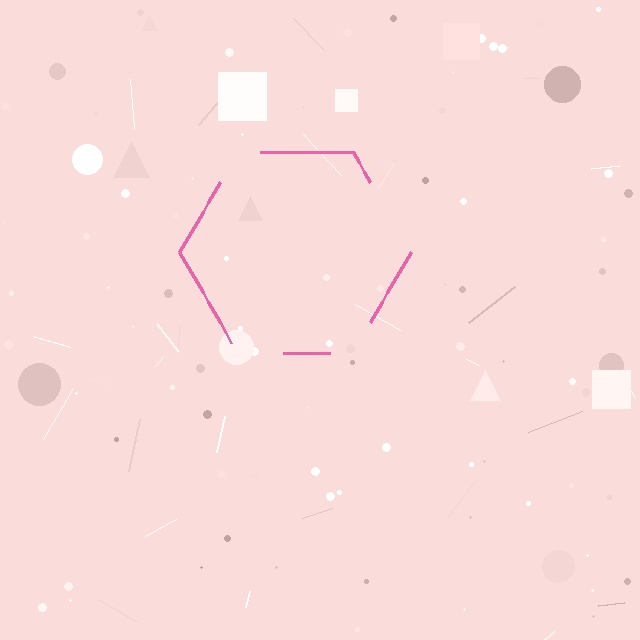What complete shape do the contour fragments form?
The contour fragments form a hexagon.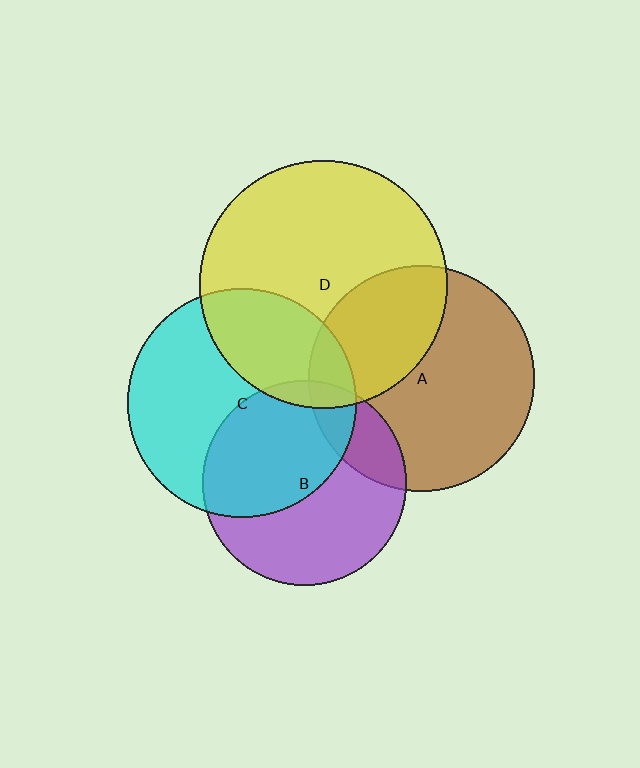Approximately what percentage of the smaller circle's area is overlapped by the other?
Approximately 35%.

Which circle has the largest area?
Circle D (yellow).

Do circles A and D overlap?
Yes.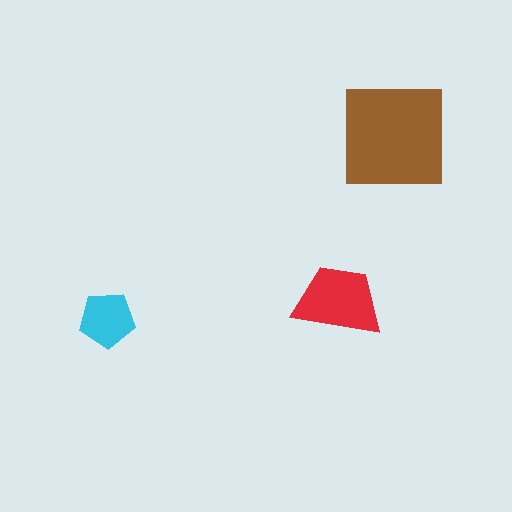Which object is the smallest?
The cyan pentagon.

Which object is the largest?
The brown square.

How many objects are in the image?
There are 3 objects in the image.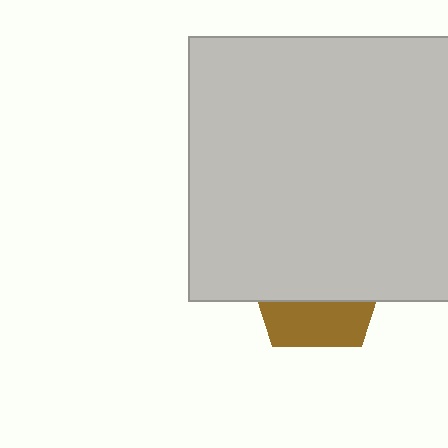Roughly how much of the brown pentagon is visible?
A small part of it is visible (roughly 35%).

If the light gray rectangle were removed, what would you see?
You would see the complete brown pentagon.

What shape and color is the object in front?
The object in front is a light gray rectangle.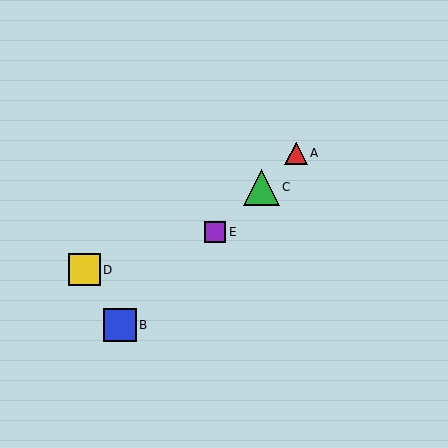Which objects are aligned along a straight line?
Objects A, B, C, E are aligned along a straight line.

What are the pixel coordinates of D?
Object D is at (84, 270).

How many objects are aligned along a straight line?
4 objects (A, B, C, E) are aligned along a straight line.